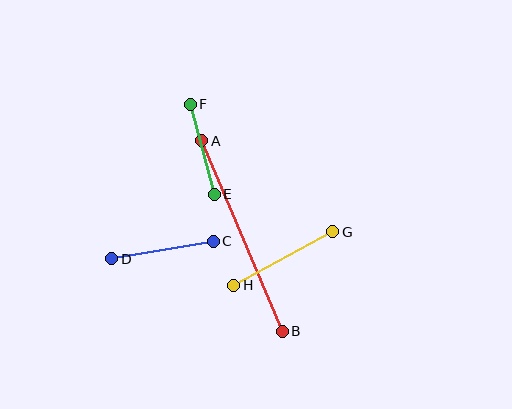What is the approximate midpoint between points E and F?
The midpoint is at approximately (202, 149) pixels.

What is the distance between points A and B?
The distance is approximately 207 pixels.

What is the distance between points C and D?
The distance is approximately 103 pixels.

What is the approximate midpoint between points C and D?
The midpoint is at approximately (163, 250) pixels.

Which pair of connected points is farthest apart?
Points A and B are farthest apart.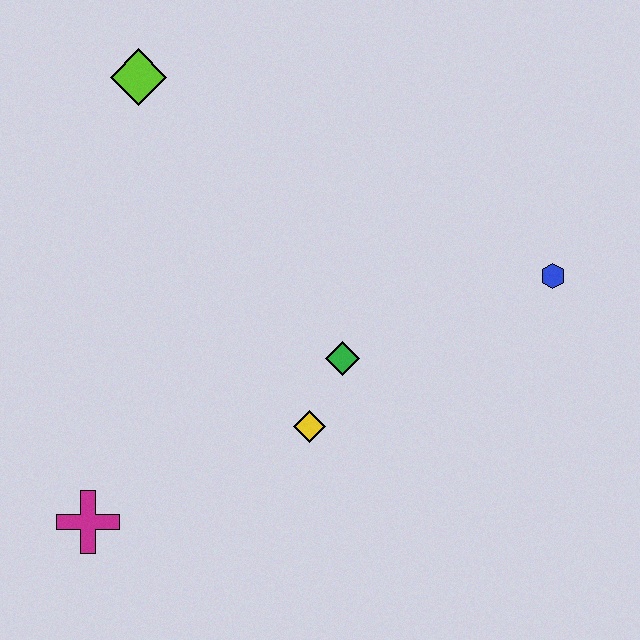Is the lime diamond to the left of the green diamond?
Yes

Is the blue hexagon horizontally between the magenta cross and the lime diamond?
No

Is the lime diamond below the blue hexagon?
No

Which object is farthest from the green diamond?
The lime diamond is farthest from the green diamond.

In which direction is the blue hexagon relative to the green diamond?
The blue hexagon is to the right of the green diamond.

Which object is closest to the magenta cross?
The yellow diamond is closest to the magenta cross.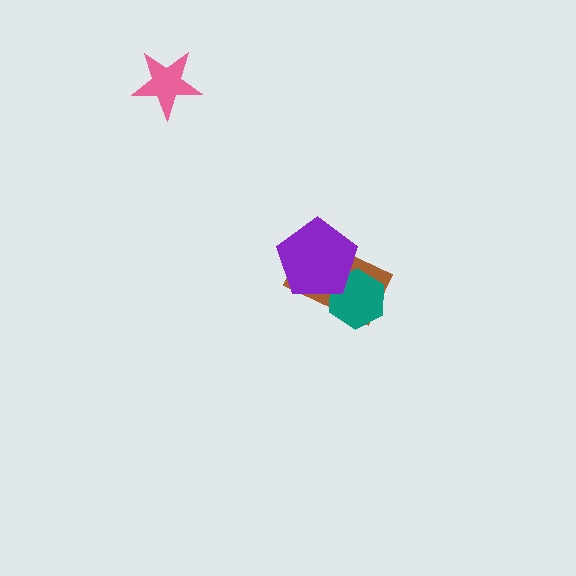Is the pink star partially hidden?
No, no other shape covers it.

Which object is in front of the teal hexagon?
The purple pentagon is in front of the teal hexagon.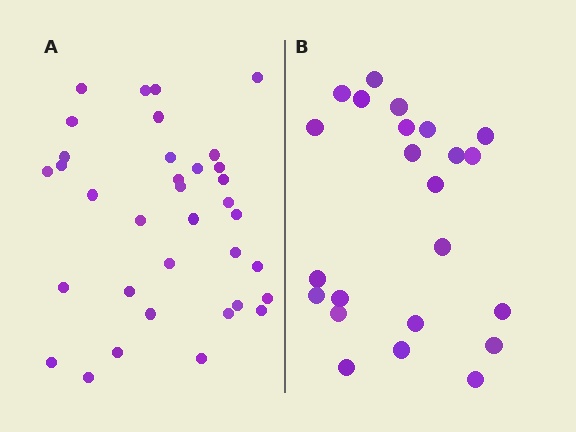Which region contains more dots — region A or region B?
Region A (the left region) has more dots.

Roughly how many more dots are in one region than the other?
Region A has roughly 12 or so more dots than region B.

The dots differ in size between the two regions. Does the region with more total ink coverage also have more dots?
No. Region B has more total ink coverage because its dots are larger, but region A actually contains more individual dots. Total area can be misleading — the number of items is what matters here.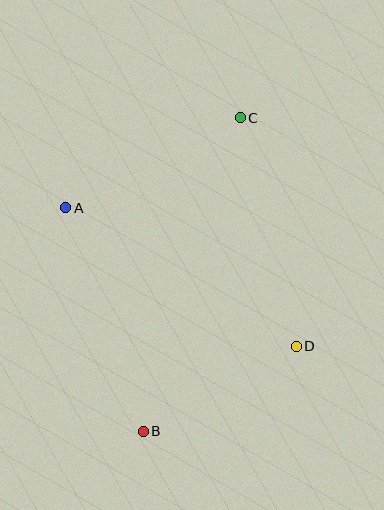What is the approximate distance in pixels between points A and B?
The distance between A and B is approximately 237 pixels.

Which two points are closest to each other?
Points B and D are closest to each other.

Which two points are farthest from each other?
Points B and C are farthest from each other.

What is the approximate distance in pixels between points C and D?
The distance between C and D is approximately 235 pixels.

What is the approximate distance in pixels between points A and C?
The distance between A and C is approximately 196 pixels.